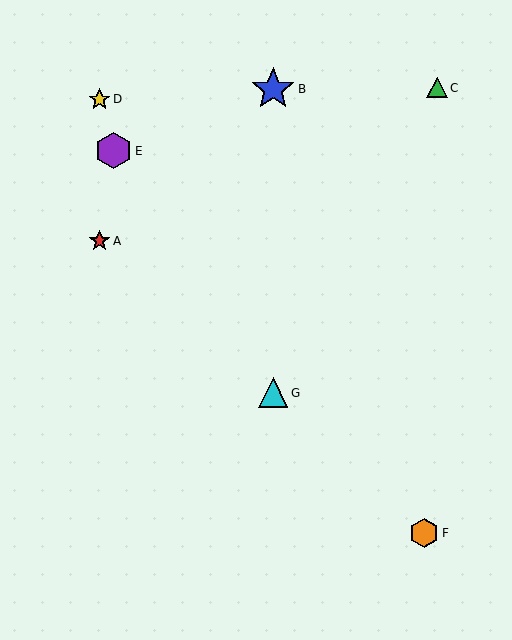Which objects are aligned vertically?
Objects B, G are aligned vertically.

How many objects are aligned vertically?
2 objects (B, G) are aligned vertically.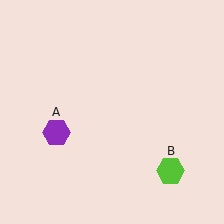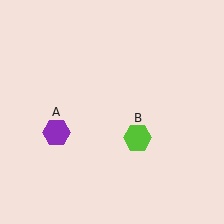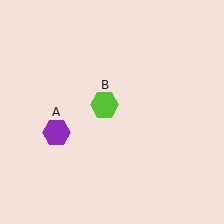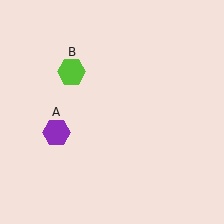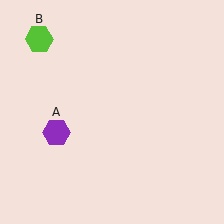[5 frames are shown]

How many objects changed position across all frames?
1 object changed position: lime hexagon (object B).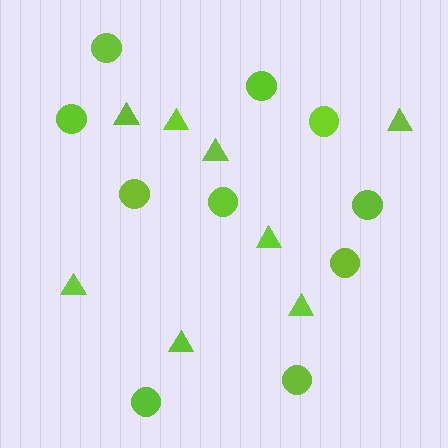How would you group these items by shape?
There are 2 groups: one group of triangles (8) and one group of circles (10).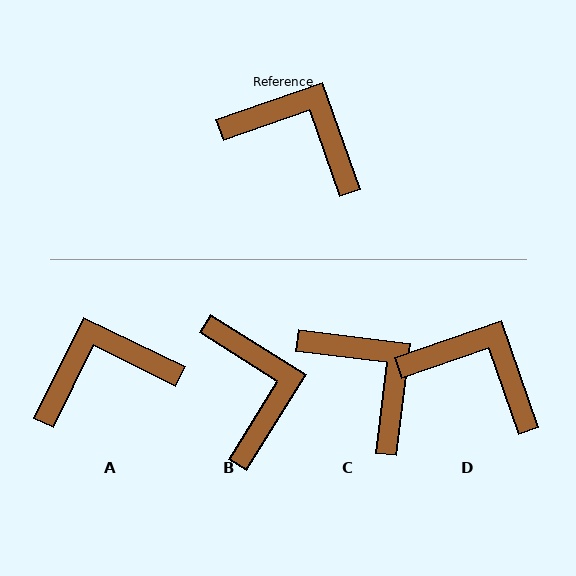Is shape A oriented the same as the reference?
No, it is off by about 45 degrees.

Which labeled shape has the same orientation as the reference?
D.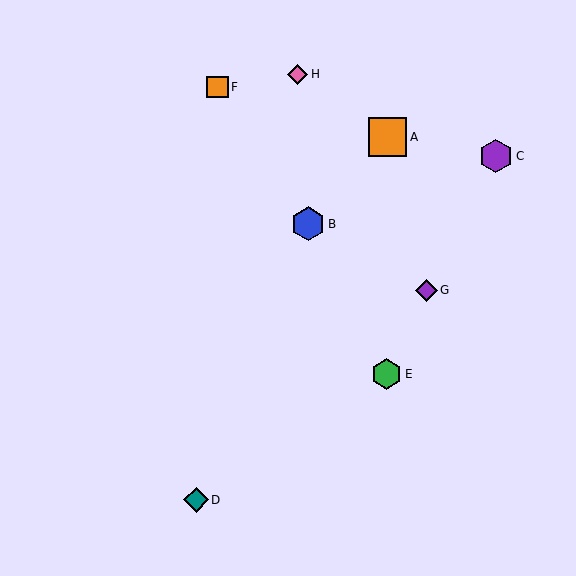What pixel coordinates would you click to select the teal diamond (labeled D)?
Click at (196, 500) to select the teal diamond D.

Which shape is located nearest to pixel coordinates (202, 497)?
The teal diamond (labeled D) at (196, 500) is nearest to that location.